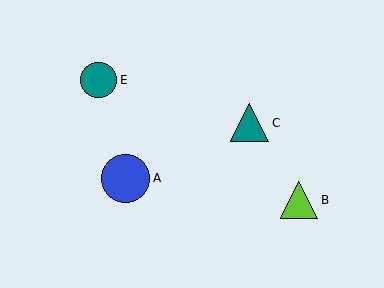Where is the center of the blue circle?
The center of the blue circle is at (126, 178).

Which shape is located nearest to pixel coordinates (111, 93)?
The teal circle (labeled E) at (99, 80) is nearest to that location.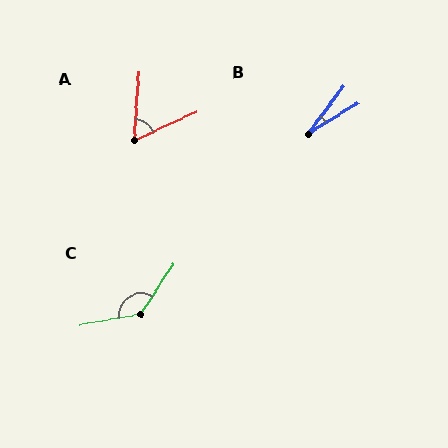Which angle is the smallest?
B, at approximately 21 degrees.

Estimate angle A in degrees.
Approximately 61 degrees.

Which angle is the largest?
C, at approximately 133 degrees.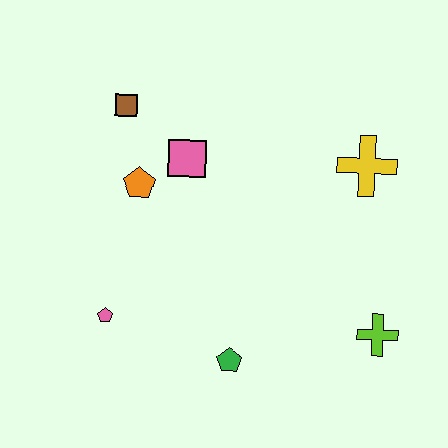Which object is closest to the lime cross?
The green pentagon is closest to the lime cross.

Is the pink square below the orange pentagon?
No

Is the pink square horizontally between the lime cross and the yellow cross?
No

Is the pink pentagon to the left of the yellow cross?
Yes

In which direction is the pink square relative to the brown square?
The pink square is to the right of the brown square.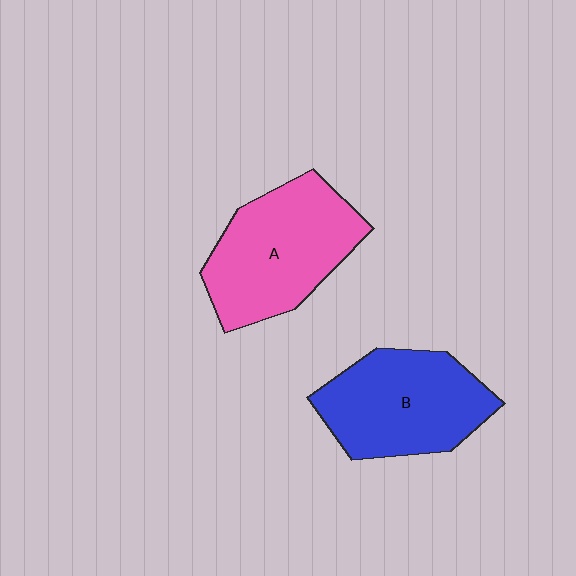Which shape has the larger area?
Shape A (pink).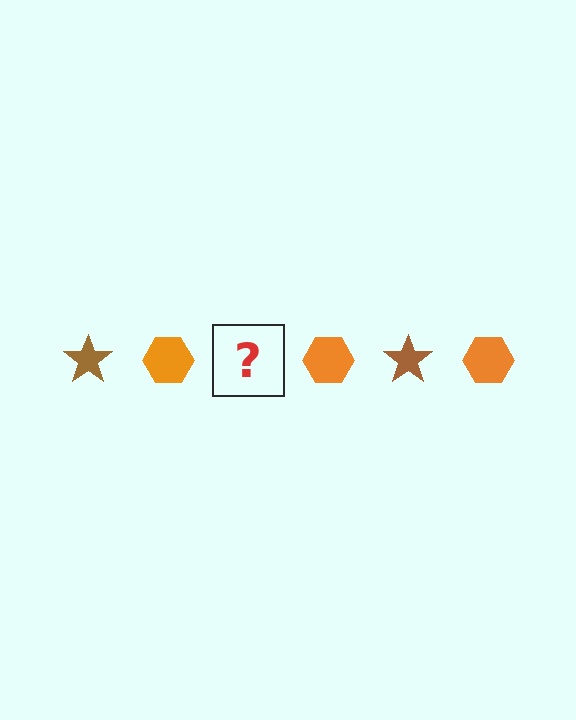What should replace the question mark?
The question mark should be replaced with a brown star.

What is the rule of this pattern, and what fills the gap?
The rule is that the pattern alternates between brown star and orange hexagon. The gap should be filled with a brown star.